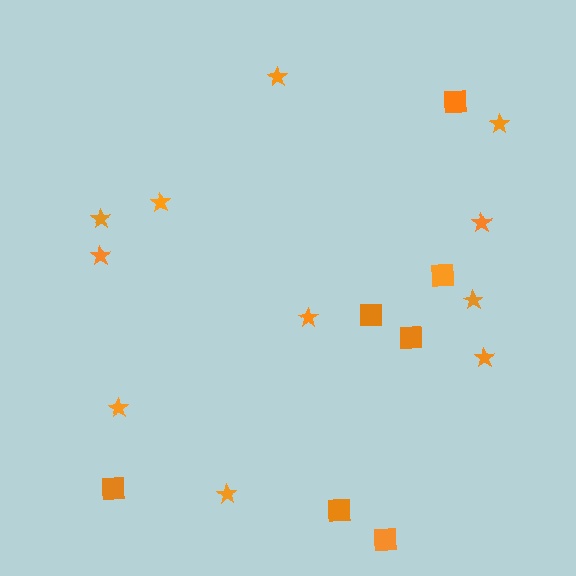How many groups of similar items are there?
There are 2 groups: one group of squares (7) and one group of stars (11).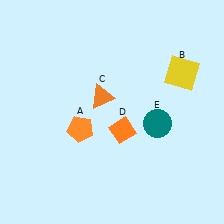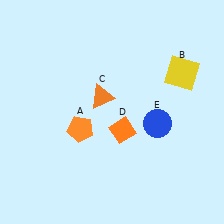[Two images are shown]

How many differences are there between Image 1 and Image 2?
There is 1 difference between the two images.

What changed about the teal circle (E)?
In Image 1, E is teal. In Image 2, it changed to blue.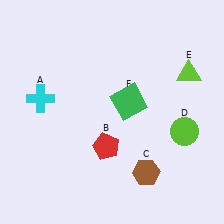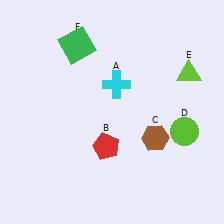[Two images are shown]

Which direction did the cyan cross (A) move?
The cyan cross (A) moved right.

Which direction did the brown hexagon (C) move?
The brown hexagon (C) moved up.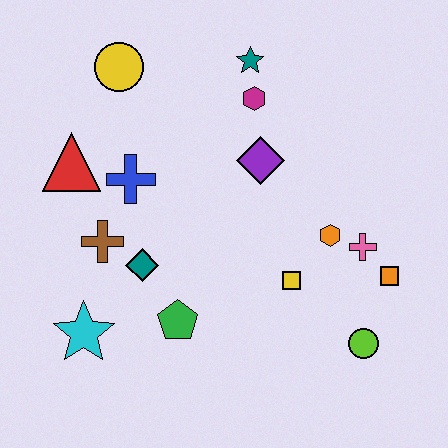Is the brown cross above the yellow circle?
No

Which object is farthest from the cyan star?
The teal star is farthest from the cyan star.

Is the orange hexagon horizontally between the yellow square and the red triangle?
No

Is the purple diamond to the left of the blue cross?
No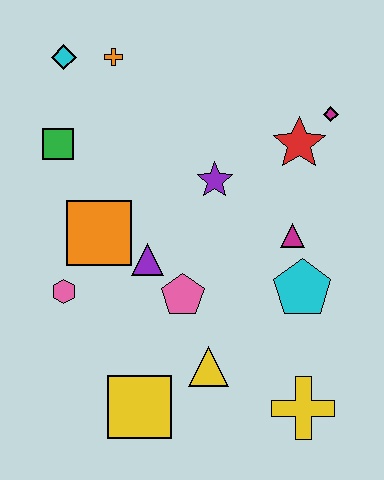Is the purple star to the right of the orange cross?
Yes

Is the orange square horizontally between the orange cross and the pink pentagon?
No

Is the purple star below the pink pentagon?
No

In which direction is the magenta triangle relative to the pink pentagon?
The magenta triangle is to the right of the pink pentagon.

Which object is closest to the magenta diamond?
The red star is closest to the magenta diamond.